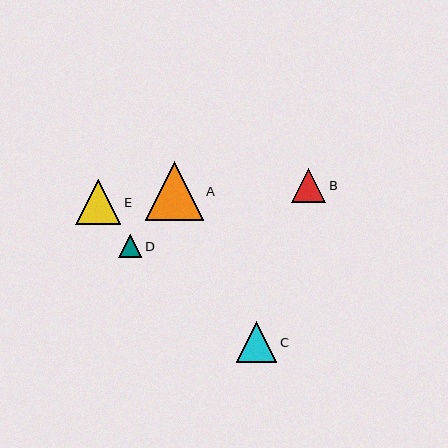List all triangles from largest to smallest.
From largest to smallest: A, E, C, B, D.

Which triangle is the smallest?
Triangle D is the smallest with a size of approximately 24 pixels.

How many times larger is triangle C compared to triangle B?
Triangle C is approximately 1.2 times the size of triangle B.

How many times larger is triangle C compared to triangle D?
Triangle C is approximately 1.7 times the size of triangle D.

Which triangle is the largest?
Triangle A is the largest with a size of approximately 58 pixels.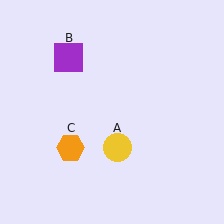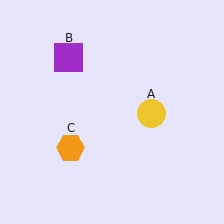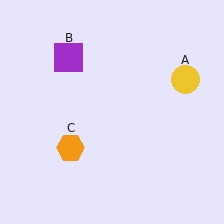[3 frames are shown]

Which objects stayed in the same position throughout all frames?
Purple square (object B) and orange hexagon (object C) remained stationary.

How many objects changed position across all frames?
1 object changed position: yellow circle (object A).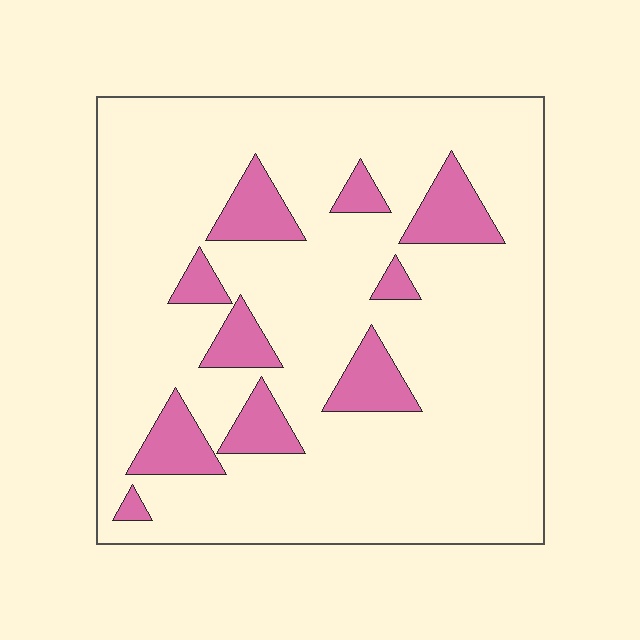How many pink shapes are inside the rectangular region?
10.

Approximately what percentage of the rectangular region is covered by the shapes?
Approximately 15%.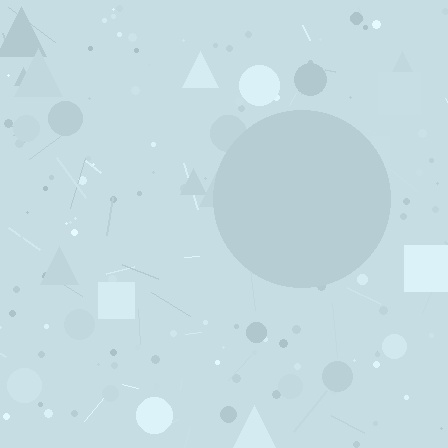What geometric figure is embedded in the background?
A circle is embedded in the background.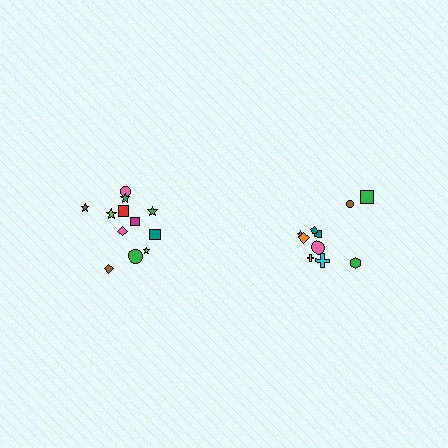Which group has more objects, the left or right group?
The left group.